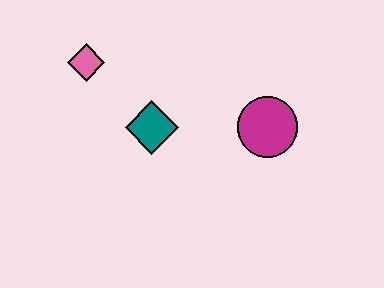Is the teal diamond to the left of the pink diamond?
No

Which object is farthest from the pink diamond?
The magenta circle is farthest from the pink diamond.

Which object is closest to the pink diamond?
The teal diamond is closest to the pink diamond.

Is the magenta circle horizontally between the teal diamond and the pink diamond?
No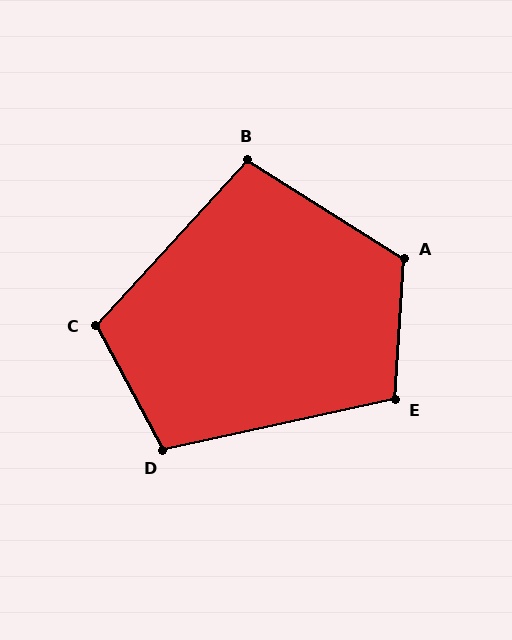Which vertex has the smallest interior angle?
B, at approximately 100 degrees.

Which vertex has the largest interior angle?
A, at approximately 118 degrees.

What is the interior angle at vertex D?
Approximately 106 degrees (obtuse).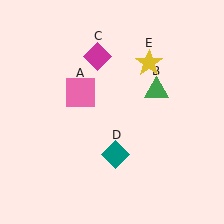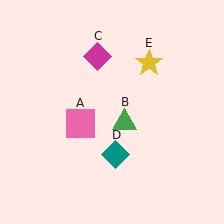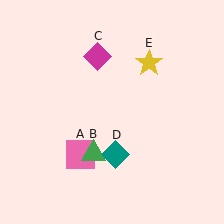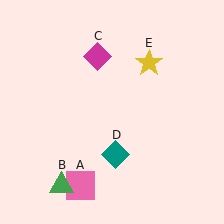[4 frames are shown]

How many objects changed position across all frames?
2 objects changed position: pink square (object A), green triangle (object B).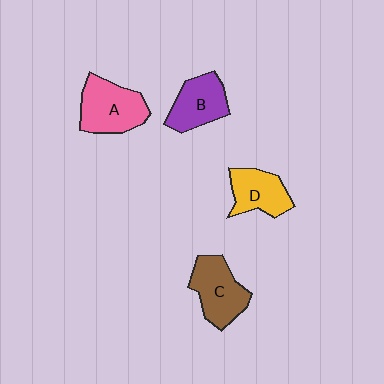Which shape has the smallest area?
Shape D (yellow).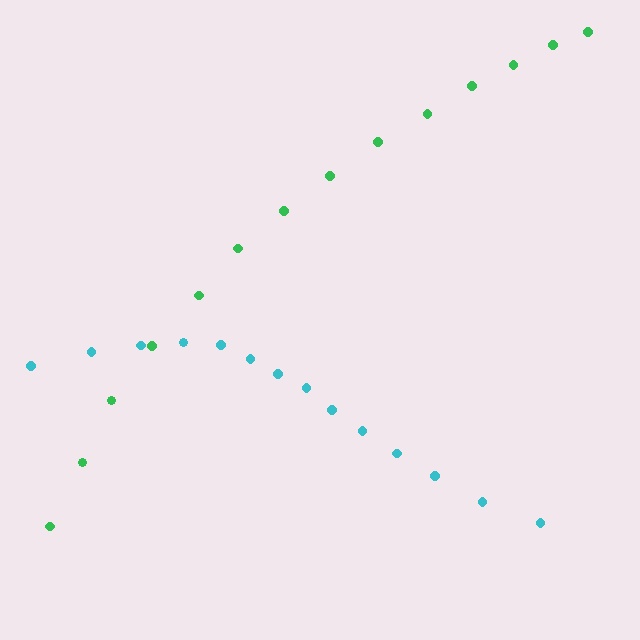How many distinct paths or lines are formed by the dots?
There are 2 distinct paths.